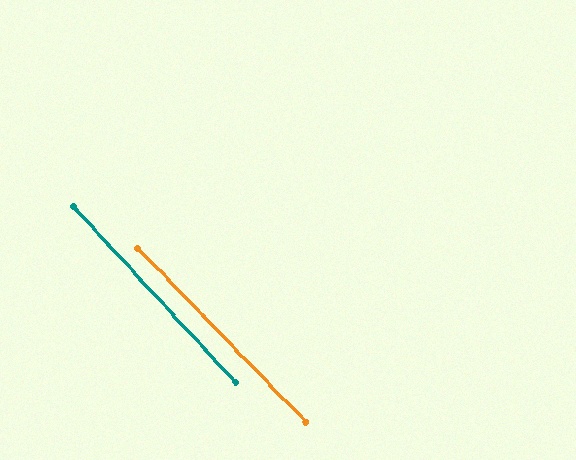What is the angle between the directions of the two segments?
Approximately 1 degree.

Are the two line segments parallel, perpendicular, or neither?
Parallel — their directions differ by only 1.3°.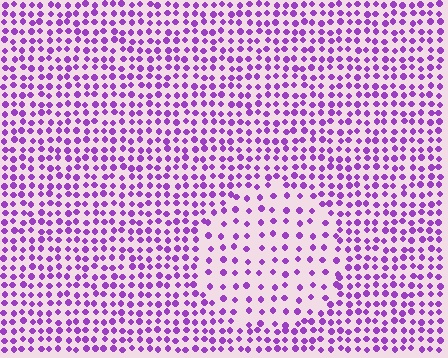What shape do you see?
I see a circle.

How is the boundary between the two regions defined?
The boundary is defined by a change in element density (approximately 2.0x ratio). All elements are the same color, size, and shape.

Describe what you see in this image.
The image contains small purple elements arranged at two different densities. A circle-shaped region is visible where the elements are less densely packed than the surrounding area.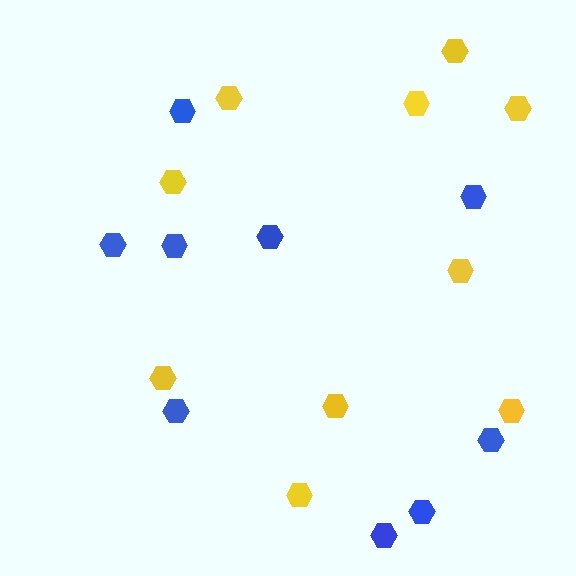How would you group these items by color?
There are 2 groups: one group of yellow hexagons (10) and one group of blue hexagons (9).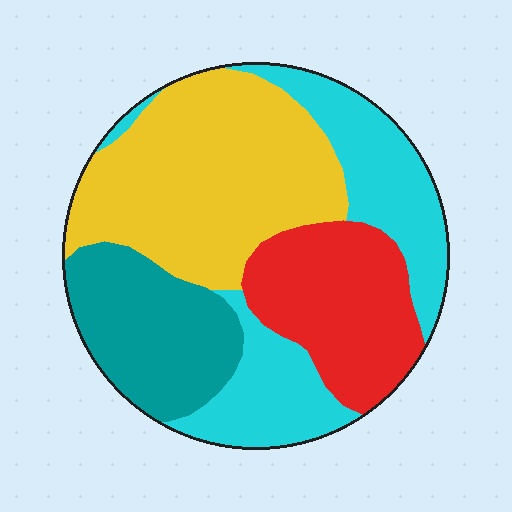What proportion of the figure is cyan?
Cyan covers roughly 25% of the figure.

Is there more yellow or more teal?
Yellow.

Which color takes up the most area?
Yellow, at roughly 35%.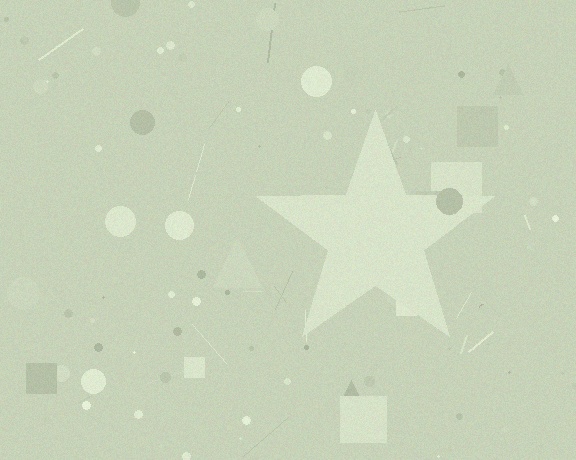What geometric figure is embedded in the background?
A star is embedded in the background.